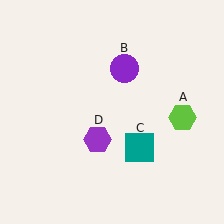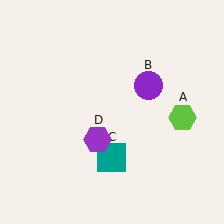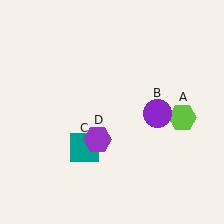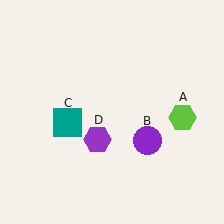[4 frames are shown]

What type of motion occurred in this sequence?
The purple circle (object B), teal square (object C) rotated clockwise around the center of the scene.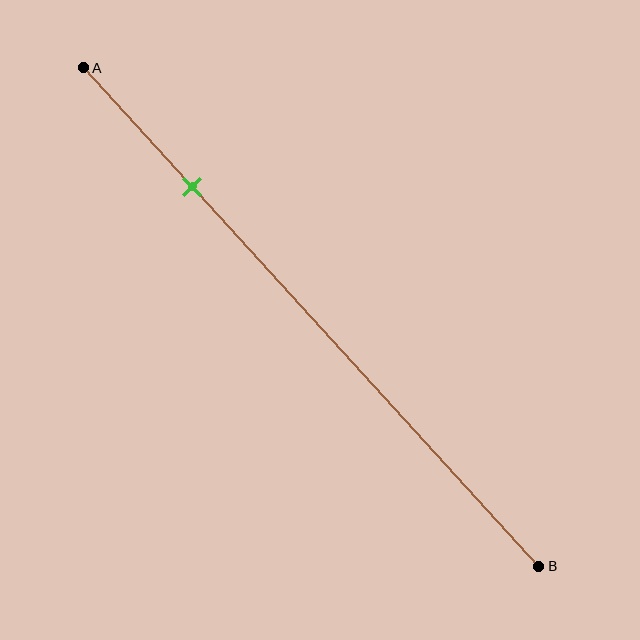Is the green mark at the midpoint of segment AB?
No, the mark is at about 25% from A, not at the 50% midpoint.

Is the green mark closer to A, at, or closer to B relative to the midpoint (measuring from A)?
The green mark is closer to point A than the midpoint of segment AB.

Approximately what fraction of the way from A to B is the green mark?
The green mark is approximately 25% of the way from A to B.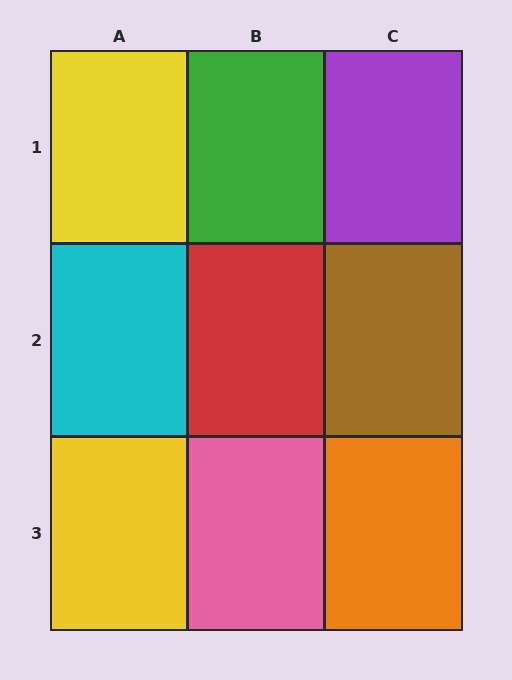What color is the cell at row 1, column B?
Green.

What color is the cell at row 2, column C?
Brown.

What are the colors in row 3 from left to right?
Yellow, pink, orange.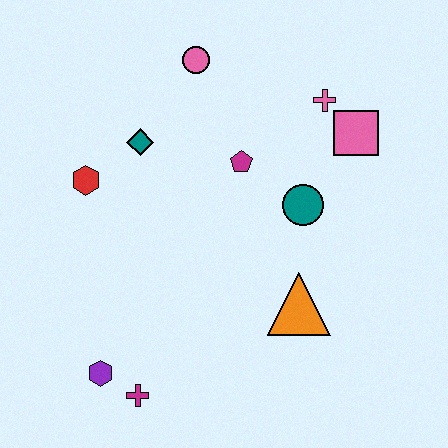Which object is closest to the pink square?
The pink cross is closest to the pink square.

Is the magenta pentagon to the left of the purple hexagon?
No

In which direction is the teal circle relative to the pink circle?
The teal circle is below the pink circle.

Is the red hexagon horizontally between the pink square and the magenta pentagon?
No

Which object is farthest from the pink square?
The purple hexagon is farthest from the pink square.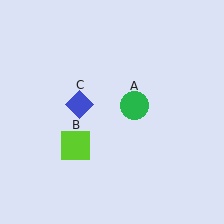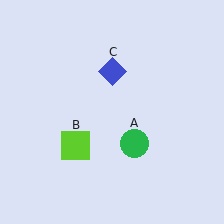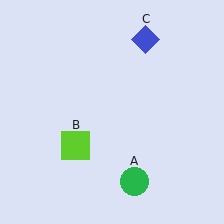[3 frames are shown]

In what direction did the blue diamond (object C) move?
The blue diamond (object C) moved up and to the right.